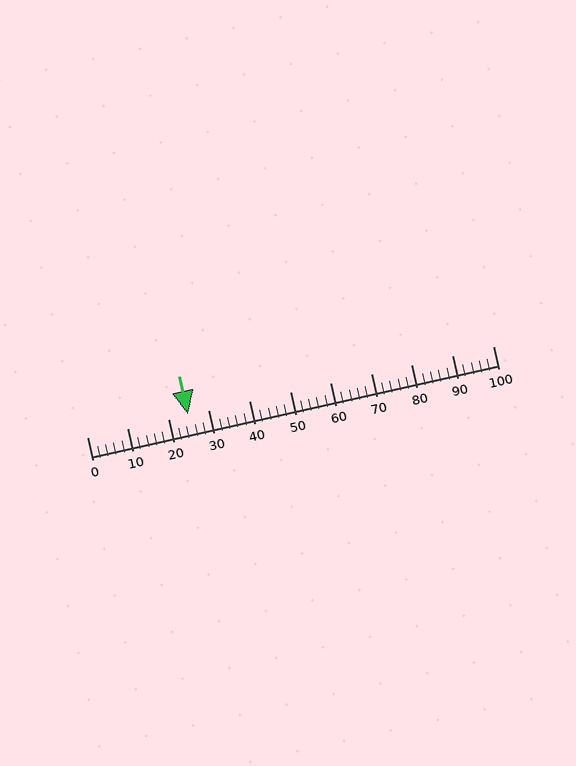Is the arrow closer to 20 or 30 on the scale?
The arrow is closer to 20.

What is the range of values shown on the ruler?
The ruler shows values from 0 to 100.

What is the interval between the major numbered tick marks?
The major tick marks are spaced 10 units apart.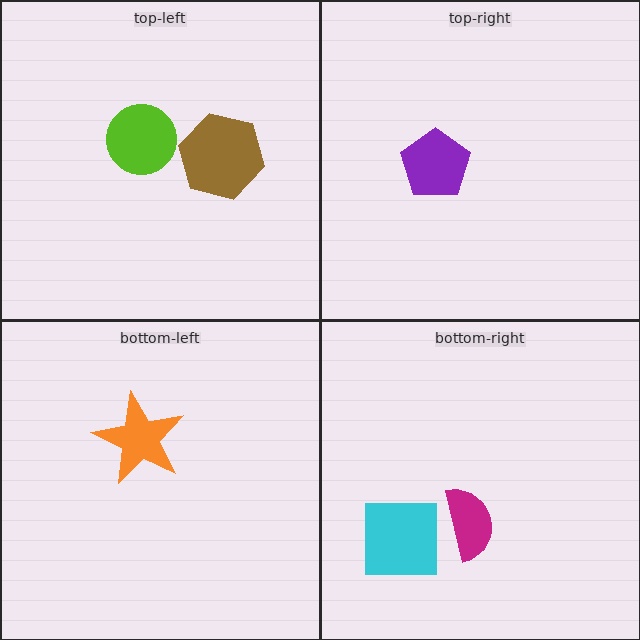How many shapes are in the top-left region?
2.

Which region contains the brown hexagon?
The top-left region.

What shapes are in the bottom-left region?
The orange star.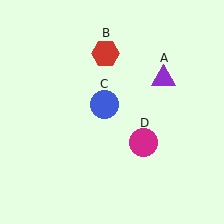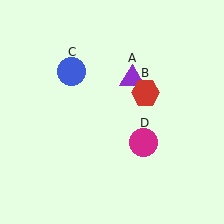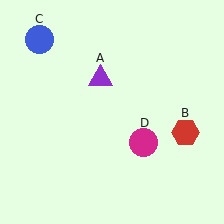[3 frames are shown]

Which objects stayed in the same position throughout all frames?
Magenta circle (object D) remained stationary.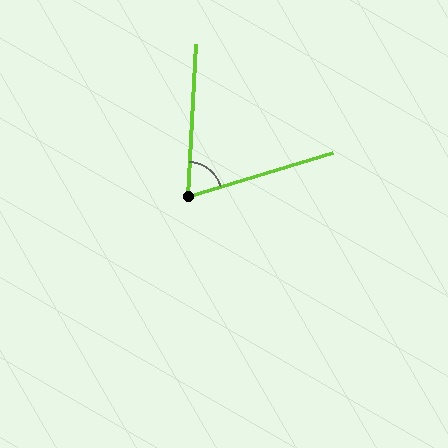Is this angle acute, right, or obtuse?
It is acute.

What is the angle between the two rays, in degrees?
Approximately 70 degrees.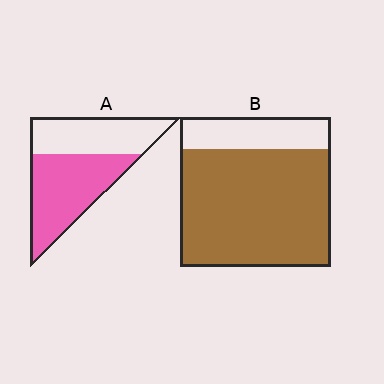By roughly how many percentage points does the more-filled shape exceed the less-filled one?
By roughly 20 percentage points (B over A).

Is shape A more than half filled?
Yes.